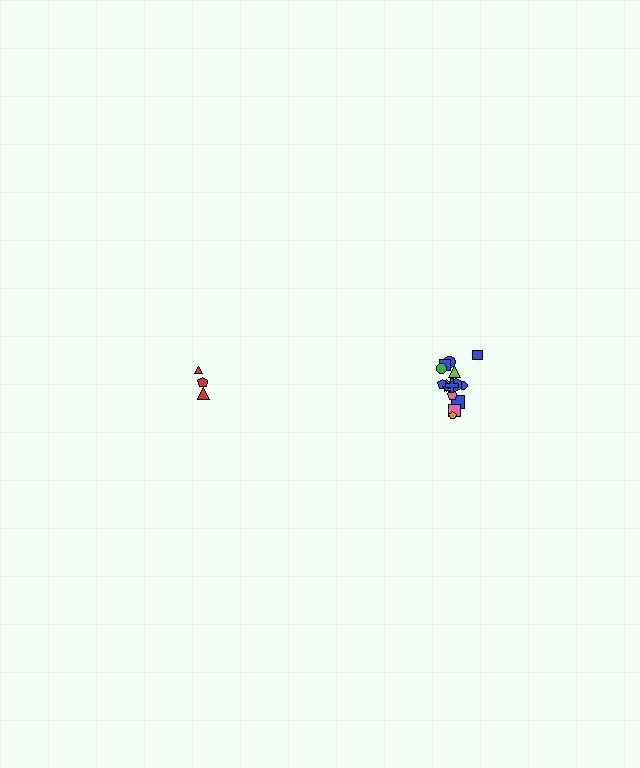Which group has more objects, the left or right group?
The right group.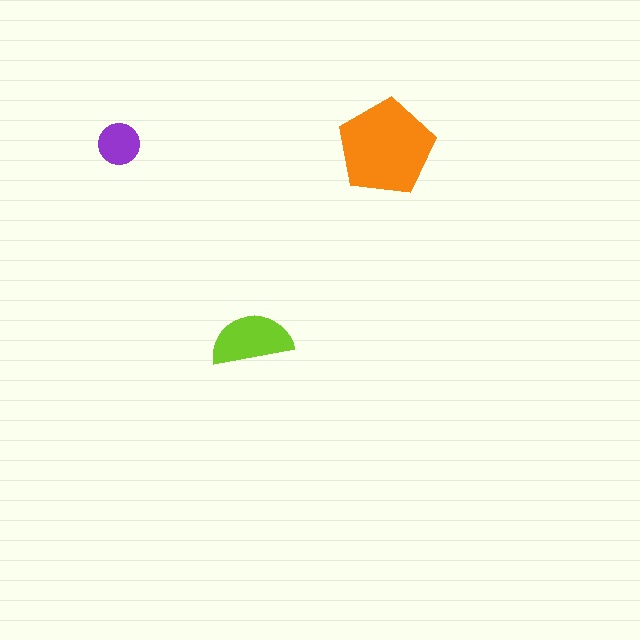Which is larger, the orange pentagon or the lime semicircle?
The orange pentagon.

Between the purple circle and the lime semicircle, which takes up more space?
The lime semicircle.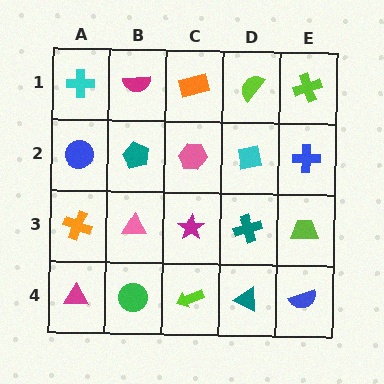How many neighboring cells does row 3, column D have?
4.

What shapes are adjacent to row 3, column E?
A blue cross (row 2, column E), a blue semicircle (row 4, column E), a teal cross (row 3, column D).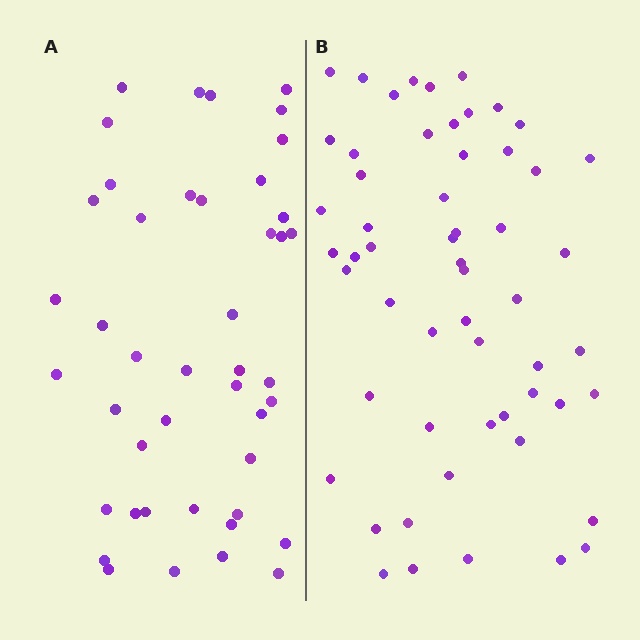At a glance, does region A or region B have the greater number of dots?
Region B (the right region) has more dots.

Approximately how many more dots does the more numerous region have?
Region B has roughly 12 or so more dots than region A.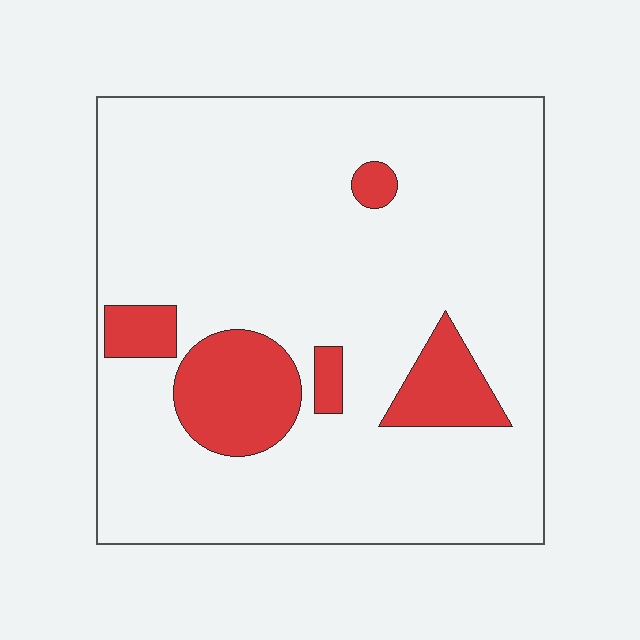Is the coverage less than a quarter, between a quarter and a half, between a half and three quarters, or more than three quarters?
Less than a quarter.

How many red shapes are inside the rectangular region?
5.